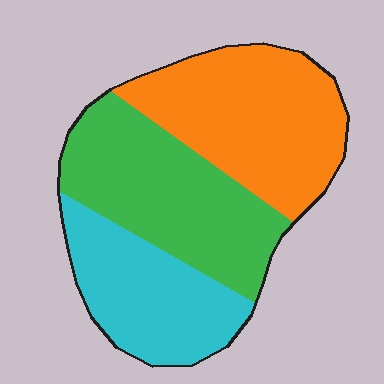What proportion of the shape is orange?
Orange takes up about three eighths (3/8) of the shape.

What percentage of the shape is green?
Green takes up about three eighths (3/8) of the shape.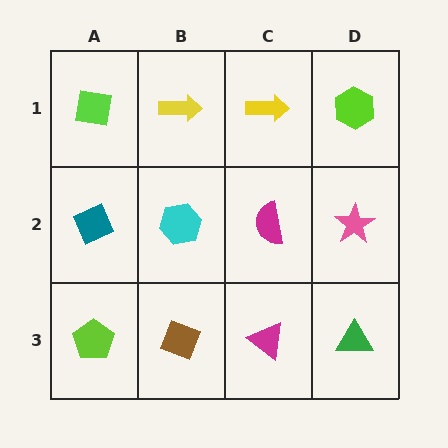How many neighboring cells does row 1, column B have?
3.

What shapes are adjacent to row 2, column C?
A yellow arrow (row 1, column C), a magenta triangle (row 3, column C), a cyan hexagon (row 2, column B), a pink star (row 2, column D).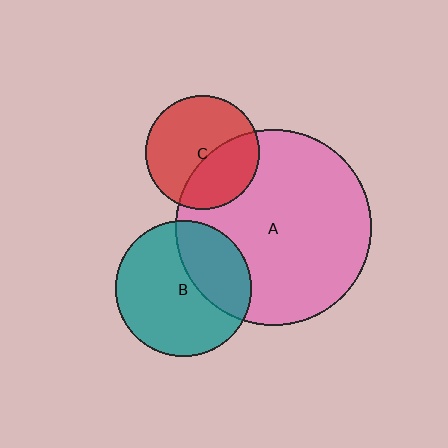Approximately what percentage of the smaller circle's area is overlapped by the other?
Approximately 35%.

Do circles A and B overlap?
Yes.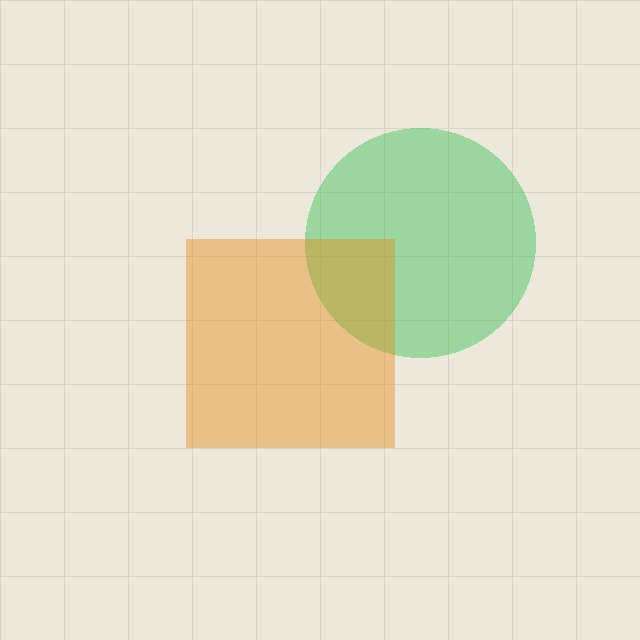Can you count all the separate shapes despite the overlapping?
Yes, there are 2 separate shapes.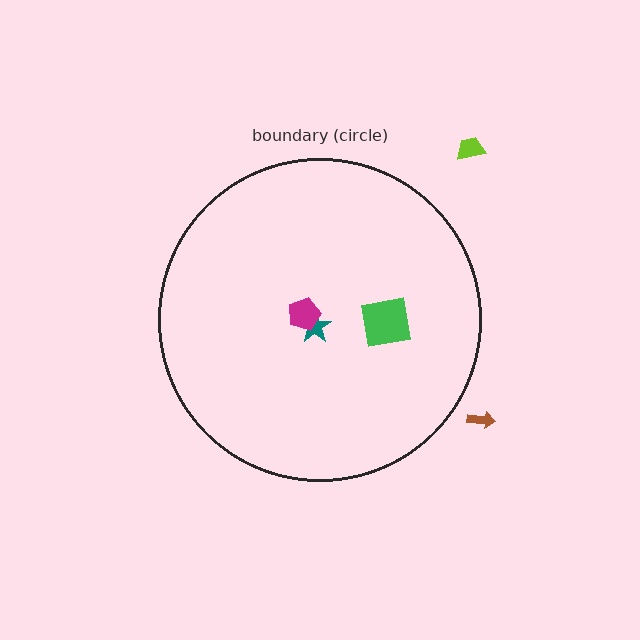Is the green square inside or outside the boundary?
Inside.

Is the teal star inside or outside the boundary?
Inside.